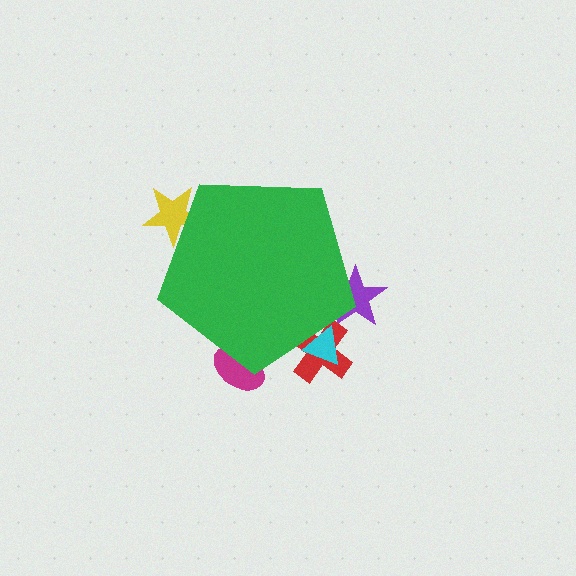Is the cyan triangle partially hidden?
Yes, the cyan triangle is partially hidden behind the green pentagon.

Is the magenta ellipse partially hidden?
Yes, the magenta ellipse is partially hidden behind the green pentagon.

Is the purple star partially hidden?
Yes, the purple star is partially hidden behind the green pentagon.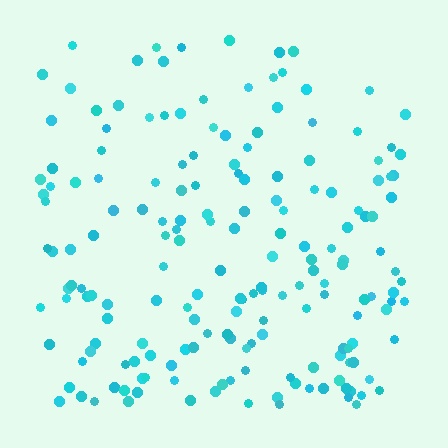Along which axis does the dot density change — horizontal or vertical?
Vertical.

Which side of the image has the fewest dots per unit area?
The top.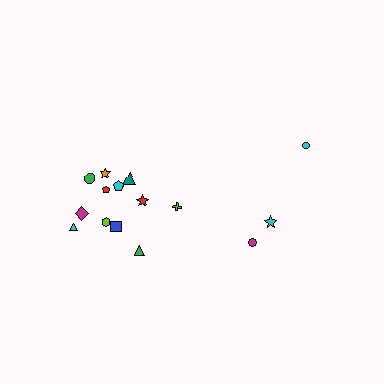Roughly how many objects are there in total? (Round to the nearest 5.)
Roughly 15 objects in total.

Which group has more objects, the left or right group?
The left group.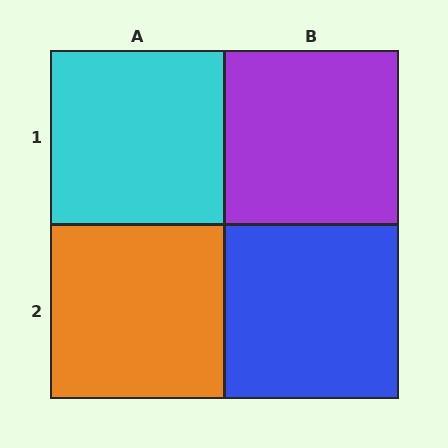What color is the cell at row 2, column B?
Blue.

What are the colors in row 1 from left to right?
Cyan, purple.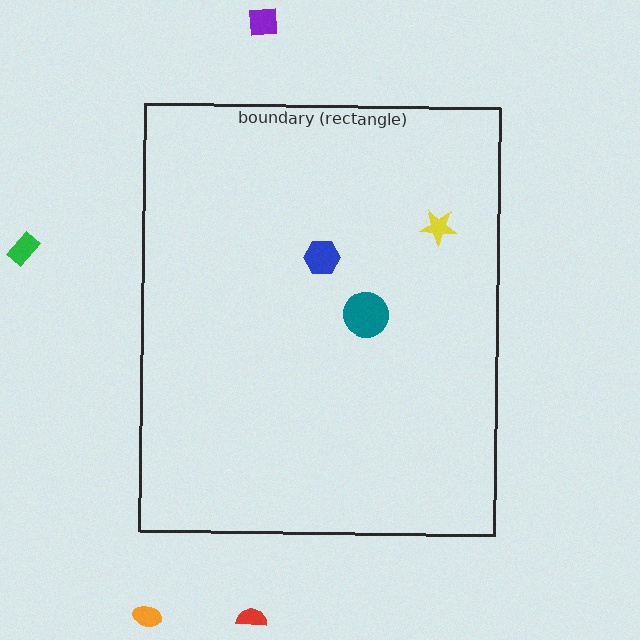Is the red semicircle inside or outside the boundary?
Outside.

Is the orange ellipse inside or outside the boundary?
Outside.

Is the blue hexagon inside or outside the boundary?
Inside.